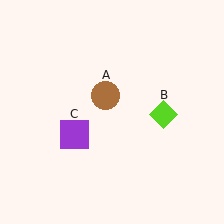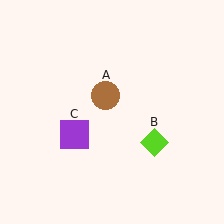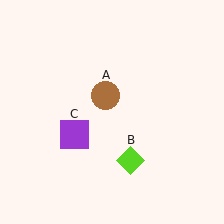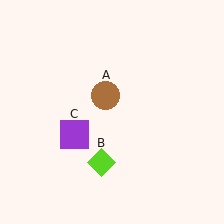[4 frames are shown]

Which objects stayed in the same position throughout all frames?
Brown circle (object A) and purple square (object C) remained stationary.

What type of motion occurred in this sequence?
The lime diamond (object B) rotated clockwise around the center of the scene.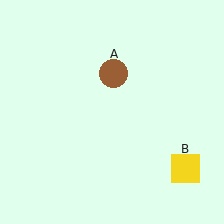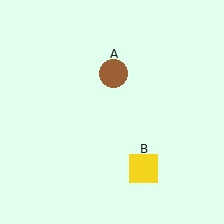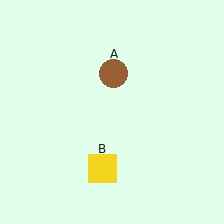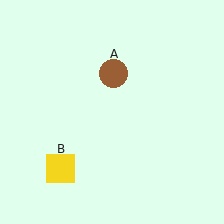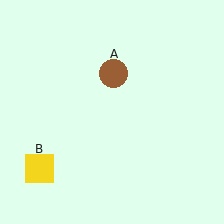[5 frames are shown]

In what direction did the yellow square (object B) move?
The yellow square (object B) moved left.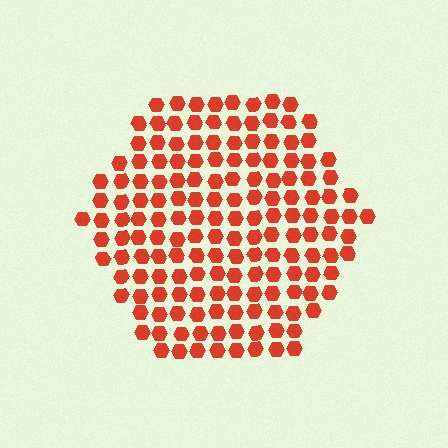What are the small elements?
The small elements are hexagons.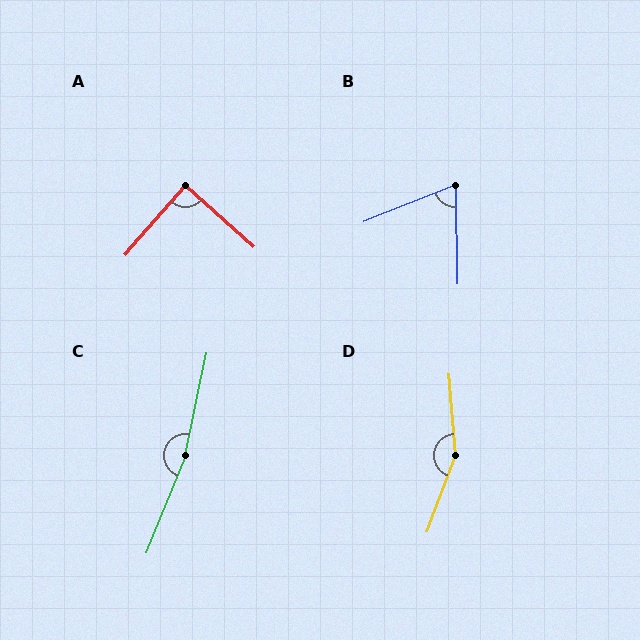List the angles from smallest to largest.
B (69°), A (89°), D (155°), C (170°).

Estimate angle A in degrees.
Approximately 89 degrees.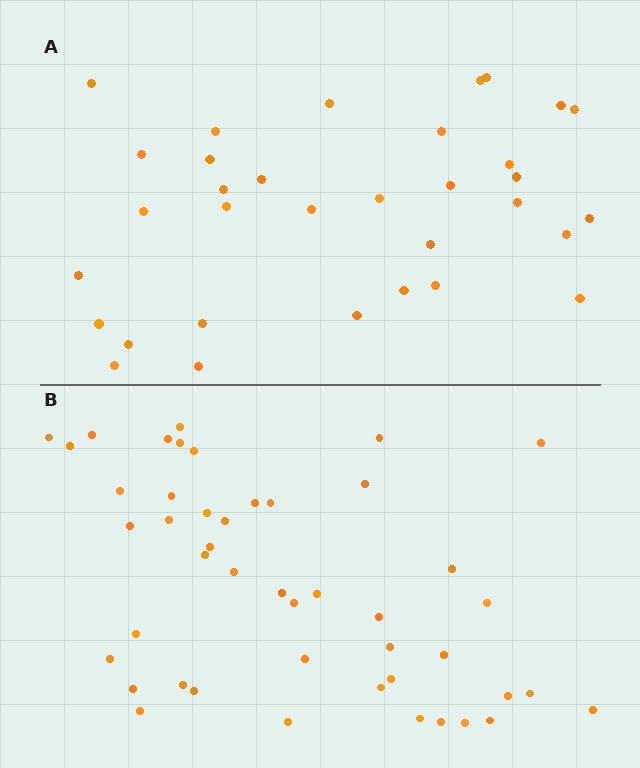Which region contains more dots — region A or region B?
Region B (the bottom region) has more dots.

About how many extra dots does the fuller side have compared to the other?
Region B has approximately 15 more dots than region A.